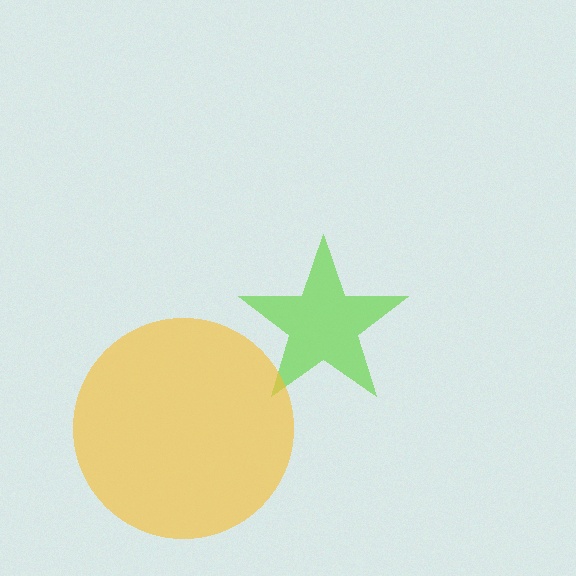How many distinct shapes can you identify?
There are 2 distinct shapes: a lime star, a yellow circle.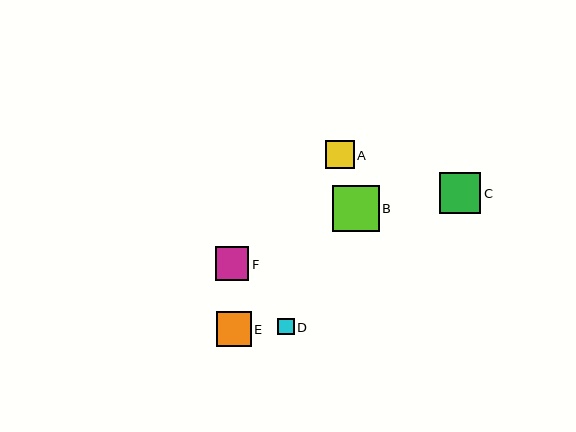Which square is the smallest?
Square D is the smallest with a size of approximately 16 pixels.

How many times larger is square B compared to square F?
Square B is approximately 1.4 times the size of square F.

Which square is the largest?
Square B is the largest with a size of approximately 47 pixels.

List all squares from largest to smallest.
From largest to smallest: B, C, E, F, A, D.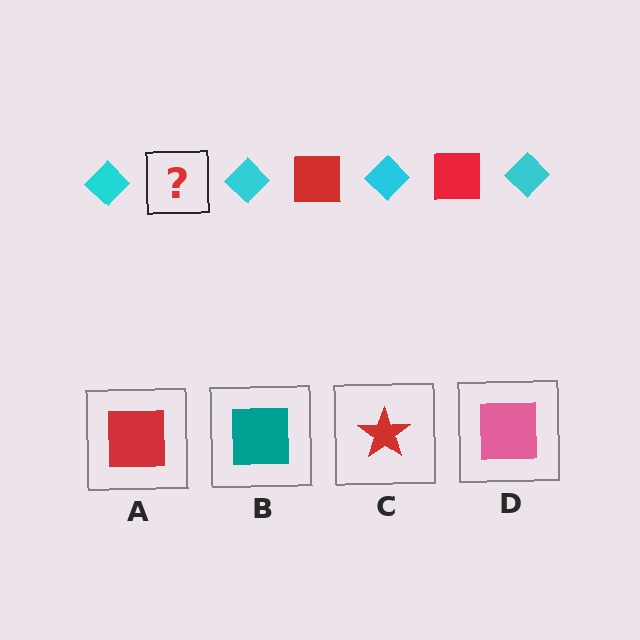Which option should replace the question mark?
Option A.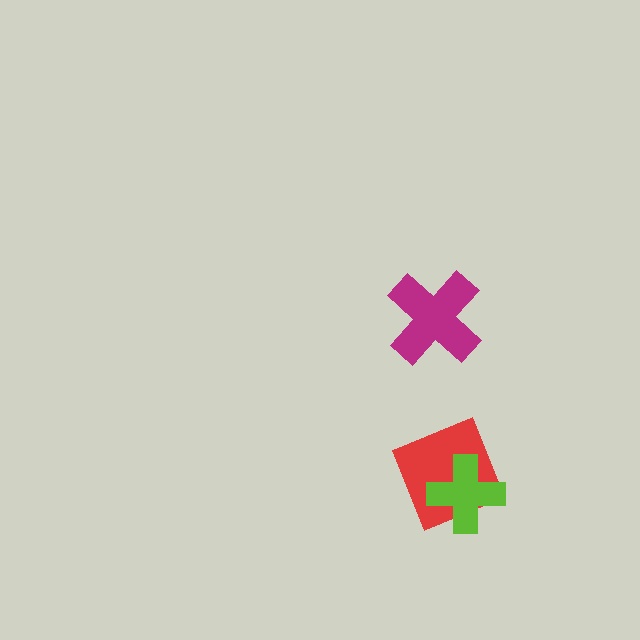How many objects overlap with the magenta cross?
0 objects overlap with the magenta cross.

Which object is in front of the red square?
The lime cross is in front of the red square.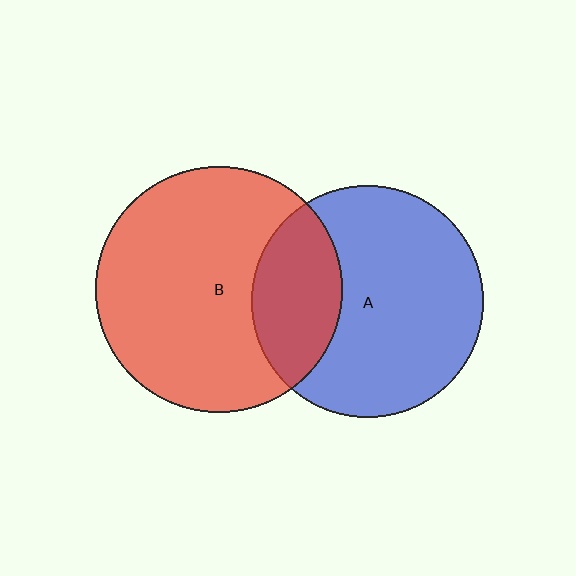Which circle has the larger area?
Circle B (red).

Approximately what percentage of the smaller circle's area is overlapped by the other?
Approximately 30%.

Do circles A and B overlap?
Yes.